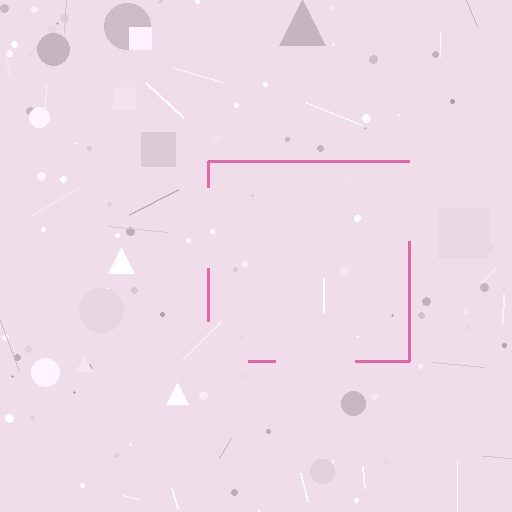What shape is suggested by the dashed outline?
The dashed outline suggests a square.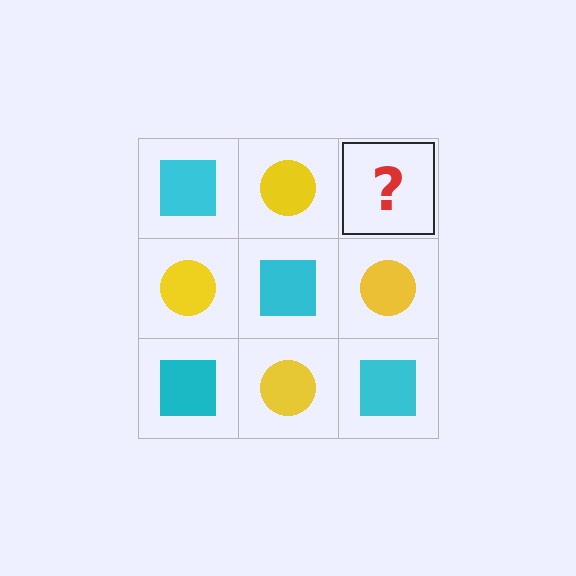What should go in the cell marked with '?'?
The missing cell should contain a cyan square.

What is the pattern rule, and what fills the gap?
The rule is that it alternates cyan square and yellow circle in a checkerboard pattern. The gap should be filled with a cyan square.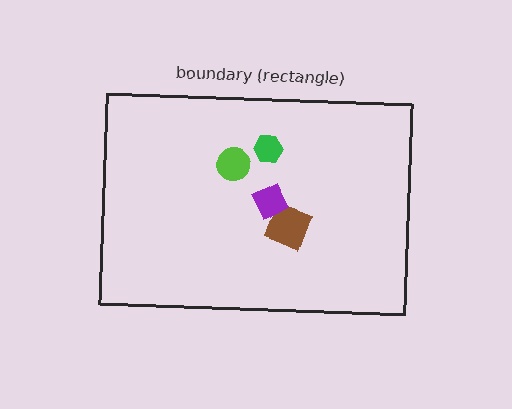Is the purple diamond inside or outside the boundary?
Inside.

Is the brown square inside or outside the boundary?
Inside.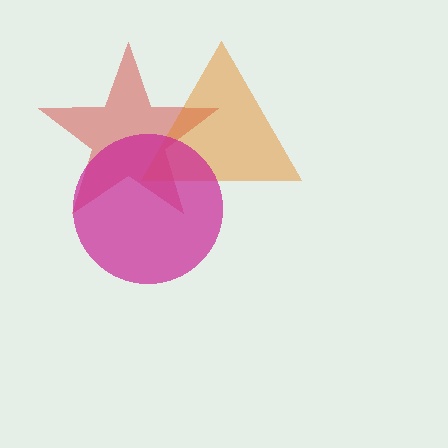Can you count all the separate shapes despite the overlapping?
Yes, there are 3 separate shapes.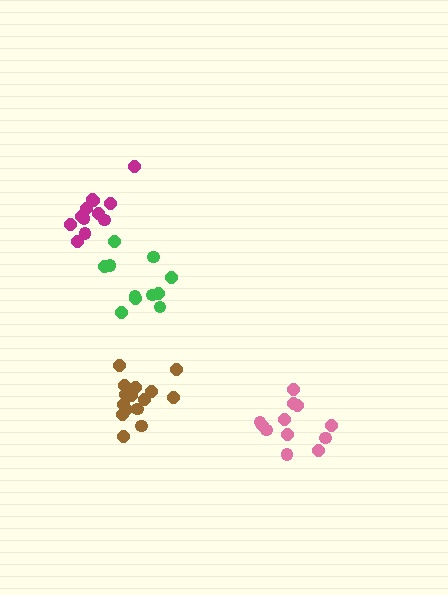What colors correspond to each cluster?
The clusters are colored: brown, green, pink, magenta.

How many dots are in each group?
Group 1: 16 dots, Group 2: 11 dots, Group 3: 12 dots, Group 4: 12 dots (51 total).